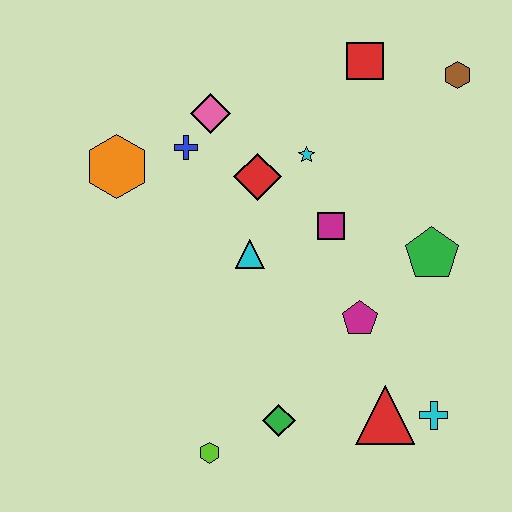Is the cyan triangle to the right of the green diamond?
No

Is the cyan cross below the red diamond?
Yes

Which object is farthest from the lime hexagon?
The brown hexagon is farthest from the lime hexagon.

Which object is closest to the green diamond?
The lime hexagon is closest to the green diamond.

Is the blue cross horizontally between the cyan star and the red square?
No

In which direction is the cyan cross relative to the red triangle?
The cyan cross is to the right of the red triangle.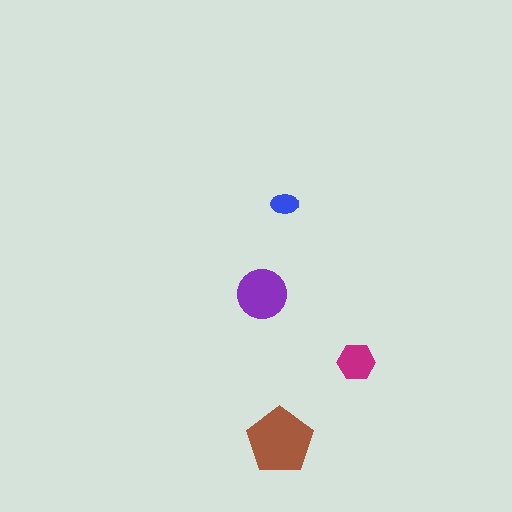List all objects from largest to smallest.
The brown pentagon, the purple circle, the magenta hexagon, the blue ellipse.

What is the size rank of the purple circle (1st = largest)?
2nd.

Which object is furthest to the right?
The magenta hexagon is rightmost.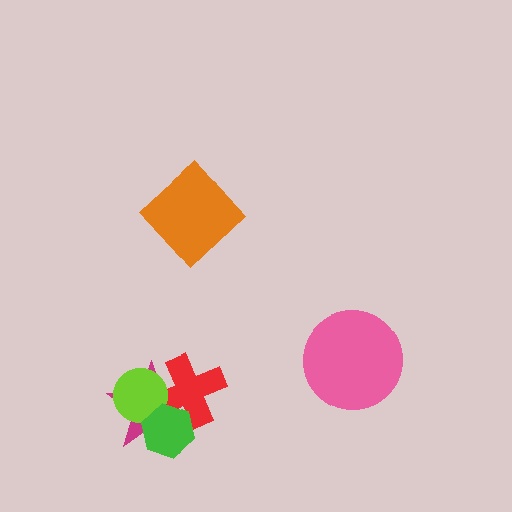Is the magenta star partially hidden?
Yes, it is partially covered by another shape.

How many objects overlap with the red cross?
3 objects overlap with the red cross.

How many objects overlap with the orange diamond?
0 objects overlap with the orange diamond.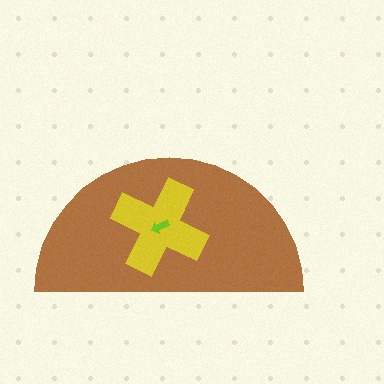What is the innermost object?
The lime arrow.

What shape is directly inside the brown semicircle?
The yellow cross.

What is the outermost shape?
The brown semicircle.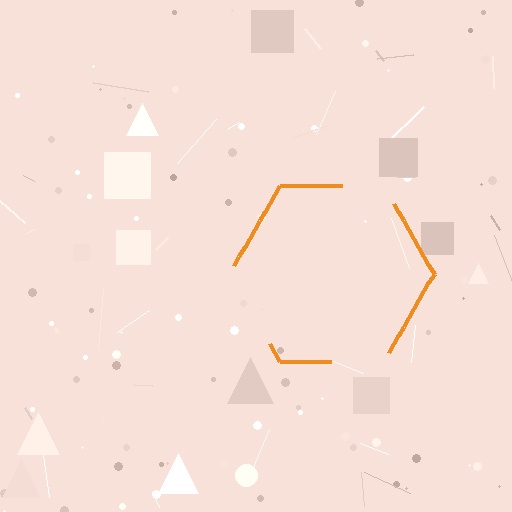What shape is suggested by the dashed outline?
The dashed outline suggests a hexagon.